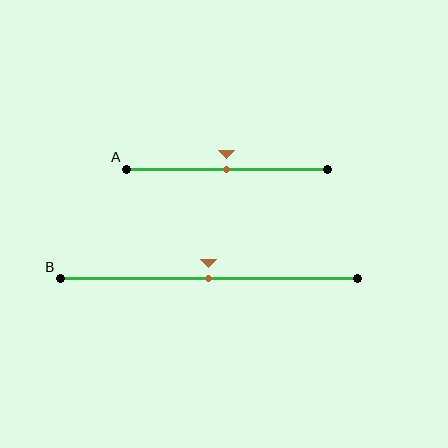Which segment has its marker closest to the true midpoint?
Segment A has its marker closest to the true midpoint.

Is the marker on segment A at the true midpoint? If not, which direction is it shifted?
Yes, the marker on segment A is at the true midpoint.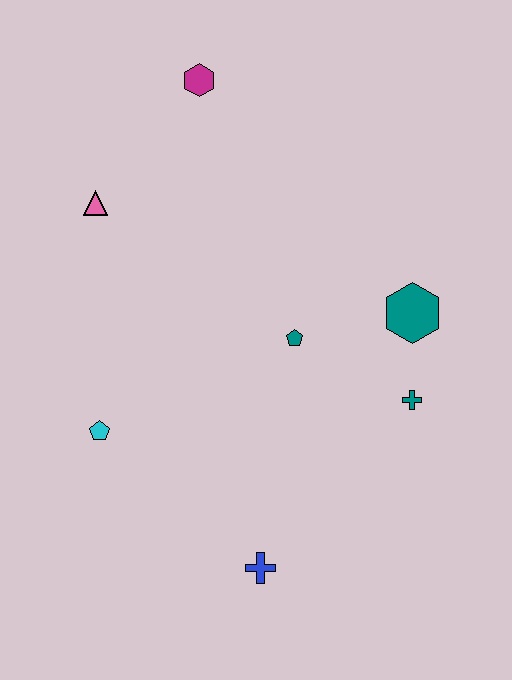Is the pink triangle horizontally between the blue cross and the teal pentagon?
No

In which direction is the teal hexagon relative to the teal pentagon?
The teal hexagon is to the right of the teal pentagon.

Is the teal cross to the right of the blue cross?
Yes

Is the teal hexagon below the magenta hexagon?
Yes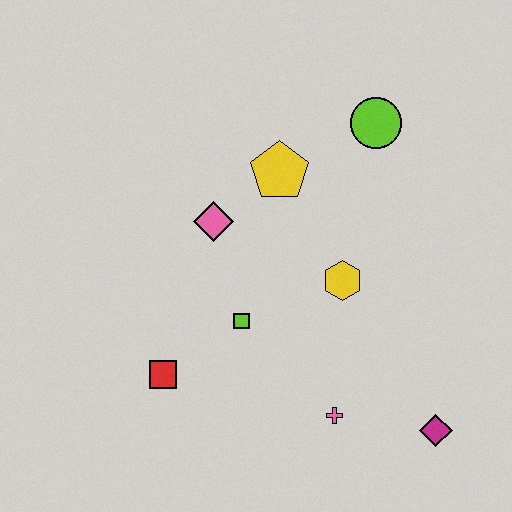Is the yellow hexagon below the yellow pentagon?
Yes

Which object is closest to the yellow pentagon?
The pink diamond is closest to the yellow pentagon.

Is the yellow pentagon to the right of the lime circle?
No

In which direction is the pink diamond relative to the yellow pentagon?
The pink diamond is to the left of the yellow pentagon.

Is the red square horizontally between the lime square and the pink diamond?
No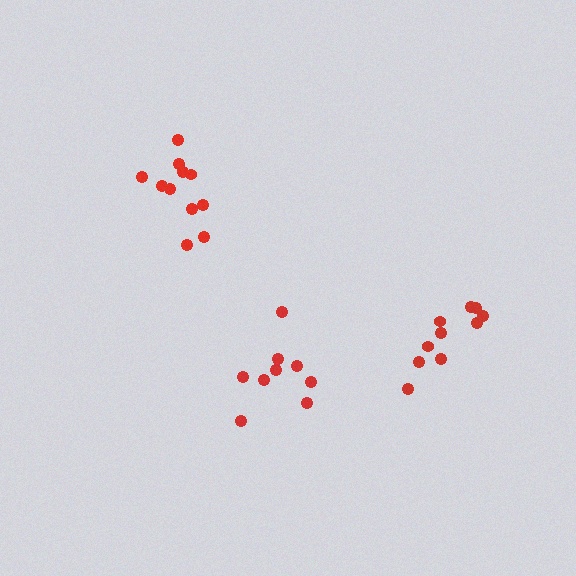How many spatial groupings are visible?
There are 3 spatial groupings.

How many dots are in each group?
Group 1: 9 dots, Group 2: 11 dots, Group 3: 10 dots (30 total).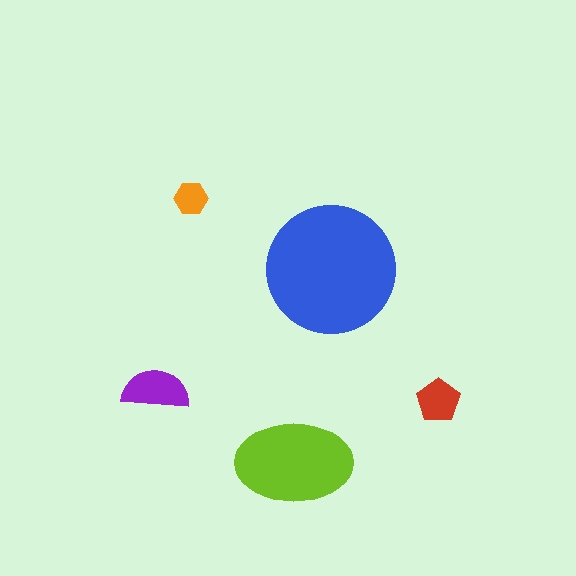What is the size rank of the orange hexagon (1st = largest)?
5th.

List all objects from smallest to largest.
The orange hexagon, the red pentagon, the purple semicircle, the lime ellipse, the blue circle.